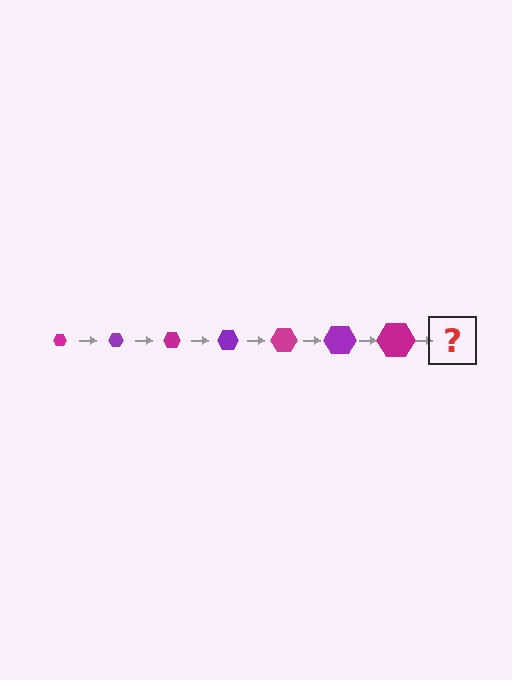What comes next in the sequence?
The next element should be a purple hexagon, larger than the previous one.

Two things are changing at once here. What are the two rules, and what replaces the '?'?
The two rules are that the hexagon grows larger each step and the color cycles through magenta and purple. The '?' should be a purple hexagon, larger than the previous one.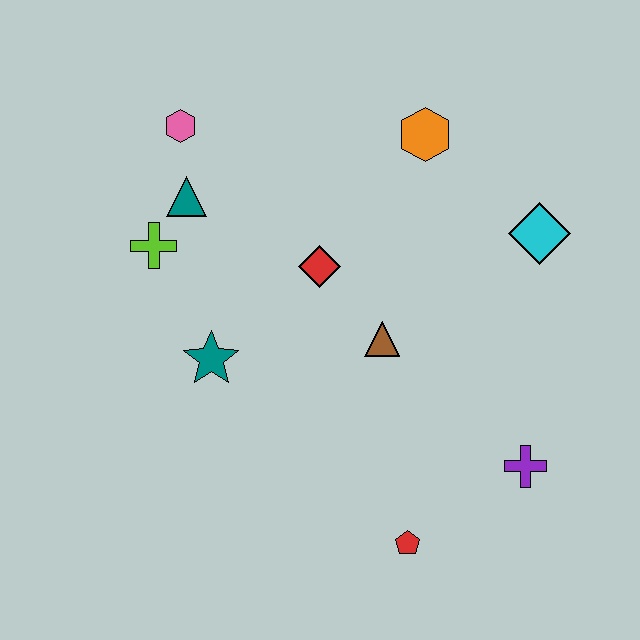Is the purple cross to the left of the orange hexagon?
No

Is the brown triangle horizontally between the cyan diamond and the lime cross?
Yes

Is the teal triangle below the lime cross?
No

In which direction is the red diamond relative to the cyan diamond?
The red diamond is to the left of the cyan diamond.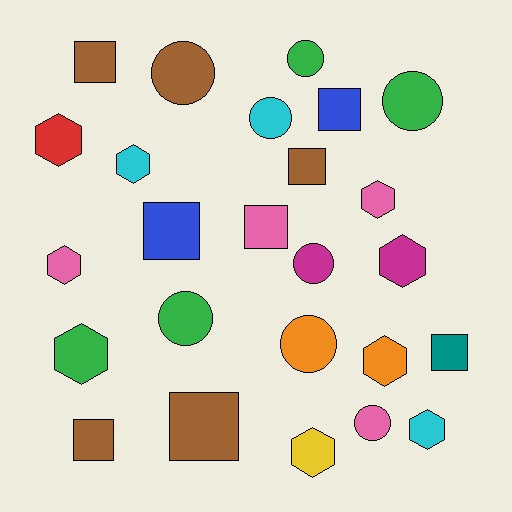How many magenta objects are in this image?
There are 2 magenta objects.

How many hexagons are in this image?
There are 9 hexagons.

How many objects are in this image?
There are 25 objects.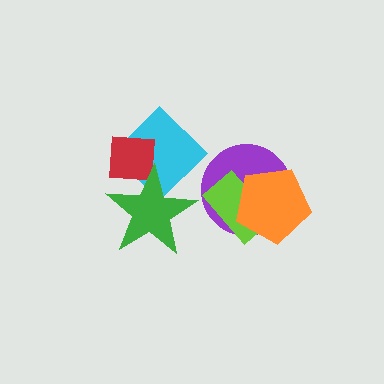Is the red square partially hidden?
Yes, it is partially covered by another shape.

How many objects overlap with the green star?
2 objects overlap with the green star.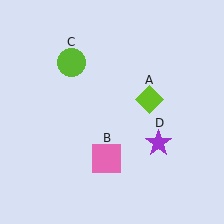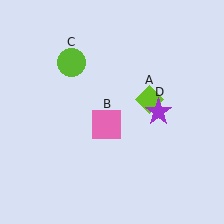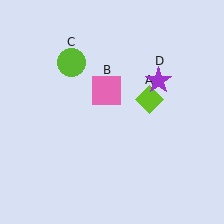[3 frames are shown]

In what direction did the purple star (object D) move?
The purple star (object D) moved up.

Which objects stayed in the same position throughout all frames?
Lime diamond (object A) and lime circle (object C) remained stationary.